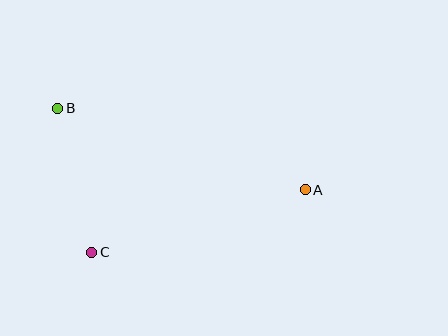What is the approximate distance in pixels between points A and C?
The distance between A and C is approximately 222 pixels.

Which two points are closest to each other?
Points B and C are closest to each other.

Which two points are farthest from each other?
Points A and B are farthest from each other.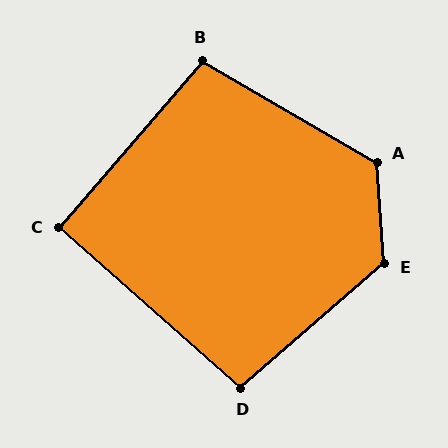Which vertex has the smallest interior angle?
C, at approximately 91 degrees.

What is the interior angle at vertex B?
Approximately 100 degrees (obtuse).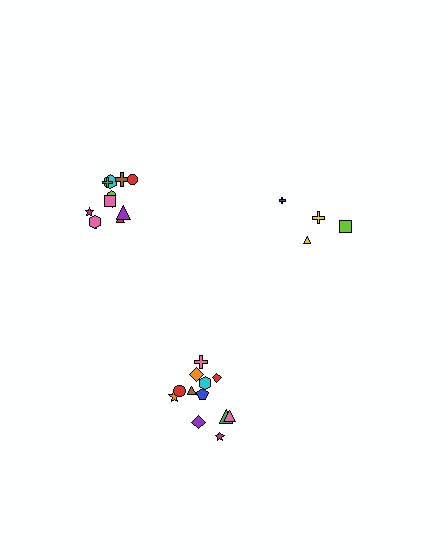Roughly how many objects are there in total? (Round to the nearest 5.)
Roughly 30 objects in total.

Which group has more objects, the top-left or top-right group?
The top-left group.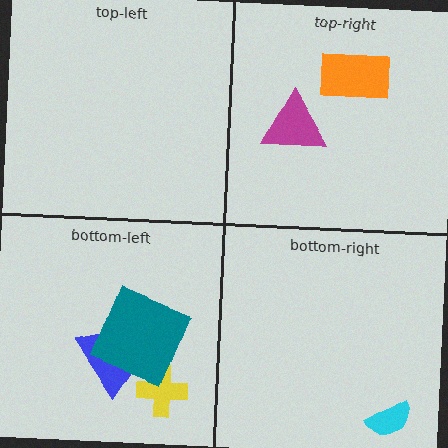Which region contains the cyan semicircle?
The bottom-right region.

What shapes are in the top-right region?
The magenta triangle, the orange rectangle.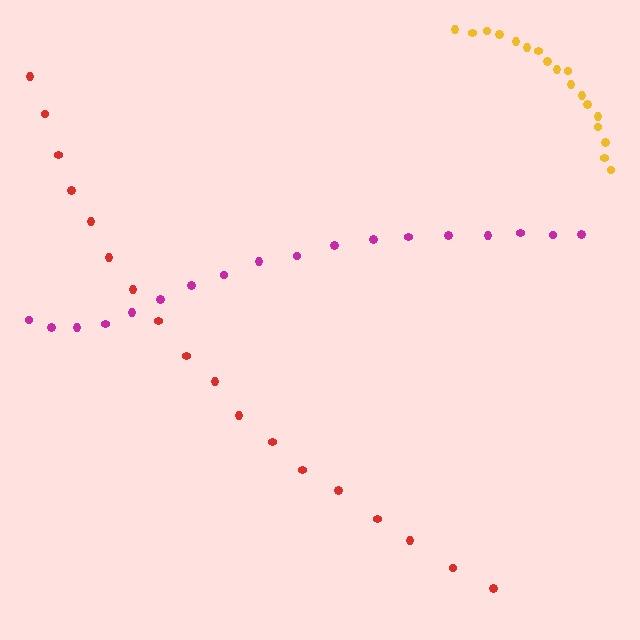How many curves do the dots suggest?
There are 3 distinct paths.